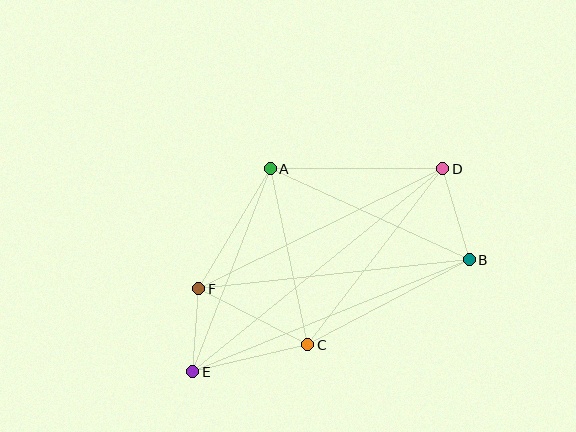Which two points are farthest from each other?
Points D and E are farthest from each other.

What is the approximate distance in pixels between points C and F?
The distance between C and F is approximately 122 pixels.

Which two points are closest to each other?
Points E and F are closest to each other.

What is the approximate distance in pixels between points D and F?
The distance between D and F is approximately 272 pixels.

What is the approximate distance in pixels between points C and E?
The distance between C and E is approximately 118 pixels.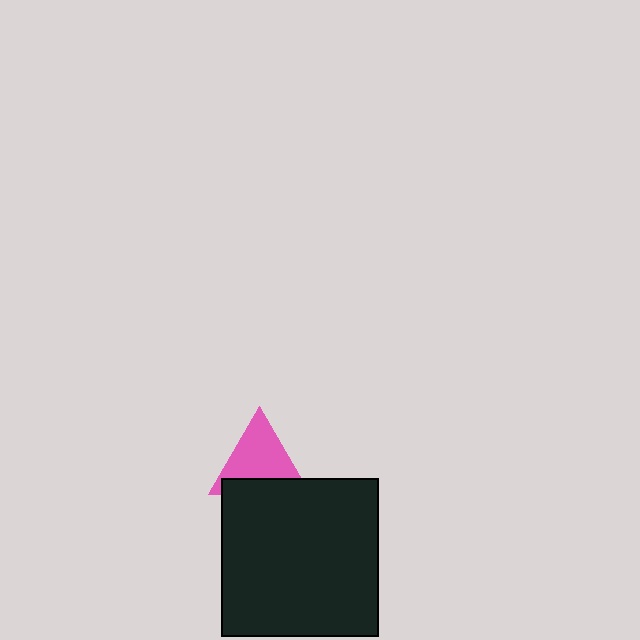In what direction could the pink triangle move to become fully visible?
The pink triangle could move up. That would shift it out from behind the black square entirely.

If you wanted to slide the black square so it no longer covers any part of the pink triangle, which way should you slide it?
Slide it down — that is the most direct way to separate the two shapes.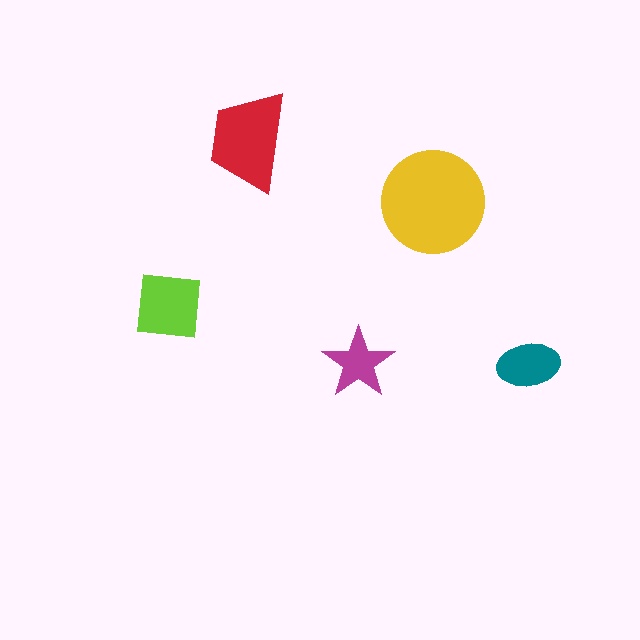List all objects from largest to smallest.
The yellow circle, the red trapezoid, the lime square, the teal ellipse, the magenta star.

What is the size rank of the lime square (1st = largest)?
3rd.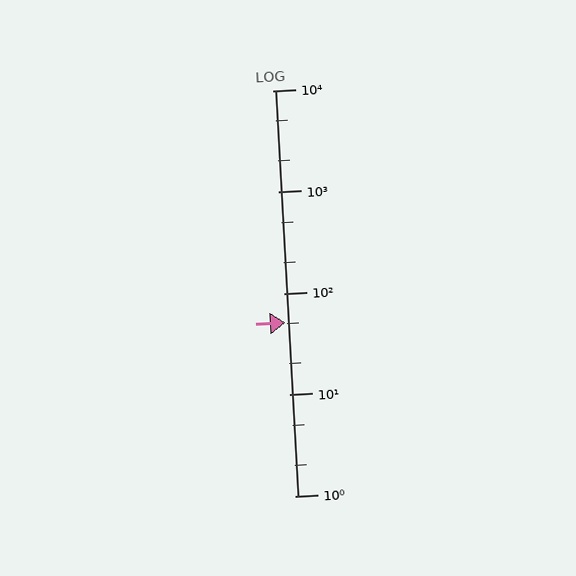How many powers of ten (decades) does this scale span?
The scale spans 4 decades, from 1 to 10000.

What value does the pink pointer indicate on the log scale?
The pointer indicates approximately 51.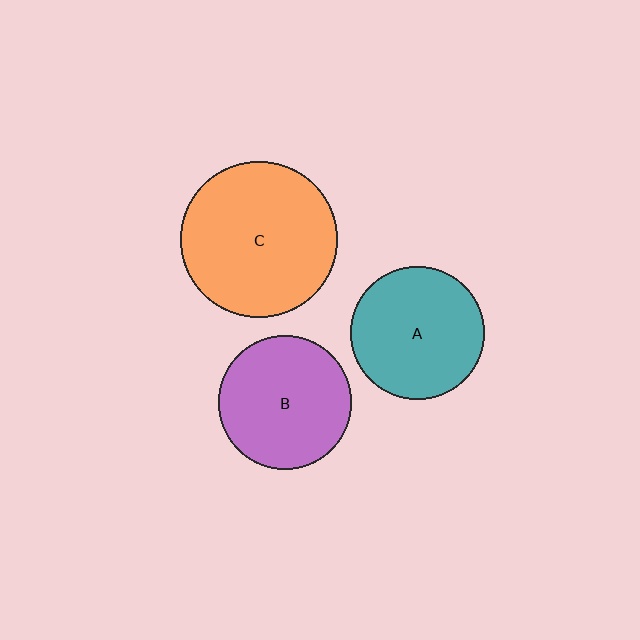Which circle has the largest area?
Circle C (orange).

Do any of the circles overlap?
No, none of the circles overlap.